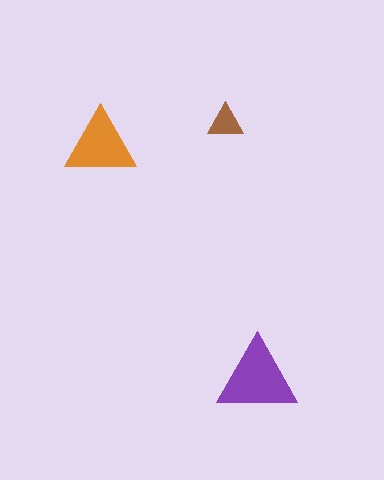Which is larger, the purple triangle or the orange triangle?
The purple one.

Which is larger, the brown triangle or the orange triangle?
The orange one.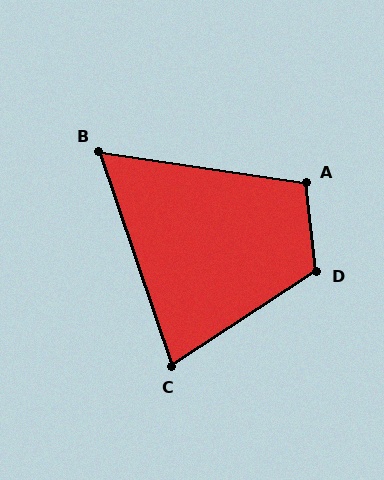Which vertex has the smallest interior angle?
B, at approximately 63 degrees.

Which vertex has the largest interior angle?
D, at approximately 117 degrees.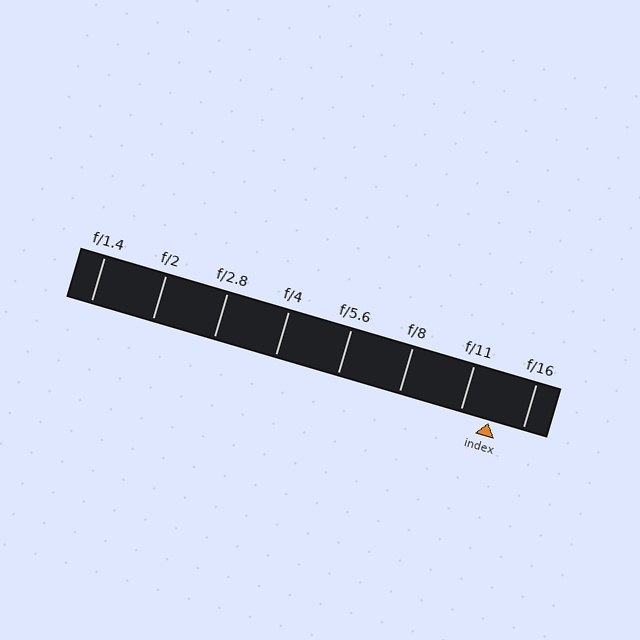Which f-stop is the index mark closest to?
The index mark is closest to f/11.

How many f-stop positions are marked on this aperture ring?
There are 8 f-stop positions marked.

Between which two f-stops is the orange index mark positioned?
The index mark is between f/11 and f/16.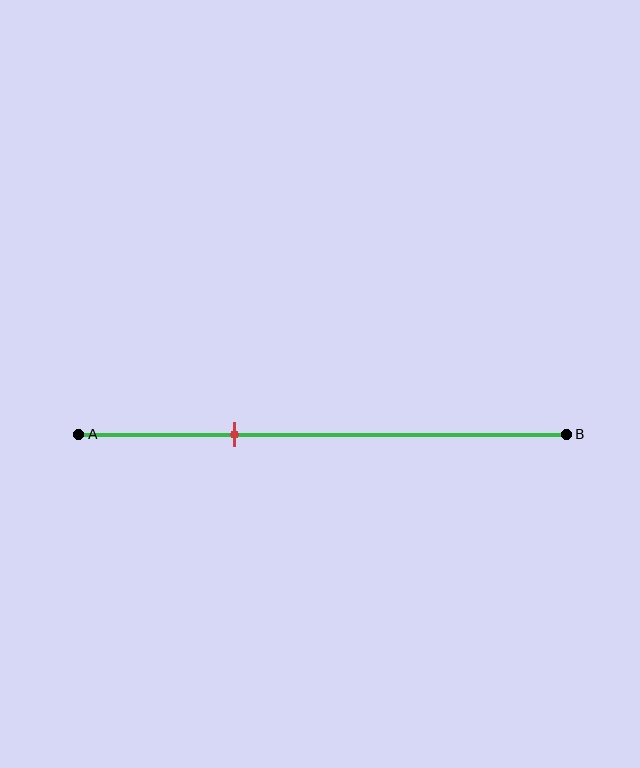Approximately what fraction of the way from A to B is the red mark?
The red mark is approximately 30% of the way from A to B.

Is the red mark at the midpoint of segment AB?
No, the mark is at about 30% from A, not at the 50% midpoint.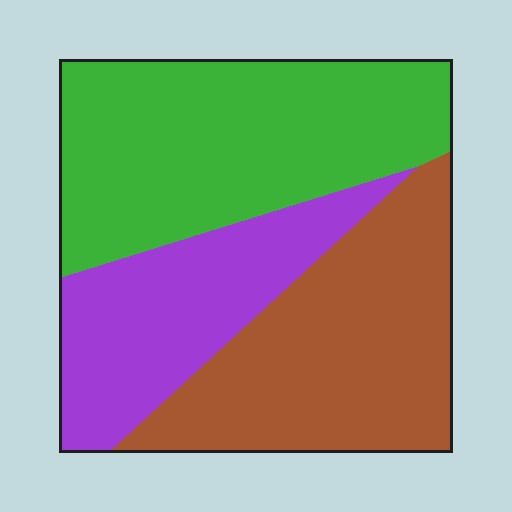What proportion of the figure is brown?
Brown takes up about one third (1/3) of the figure.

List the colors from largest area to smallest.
From largest to smallest: green, brown, purple.